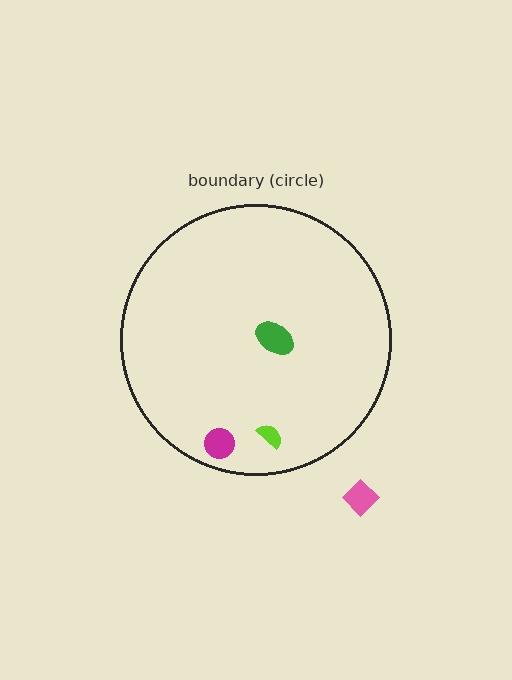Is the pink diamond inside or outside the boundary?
Outside.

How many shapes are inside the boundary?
3 inside, 1 outside.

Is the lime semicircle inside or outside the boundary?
Inside.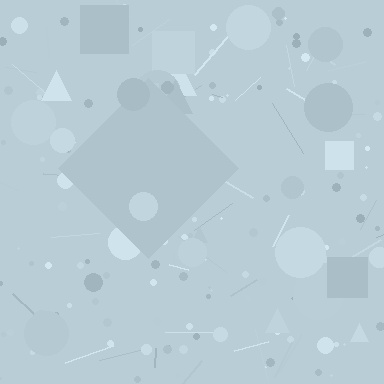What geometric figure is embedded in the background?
A diamond is embedded in the background.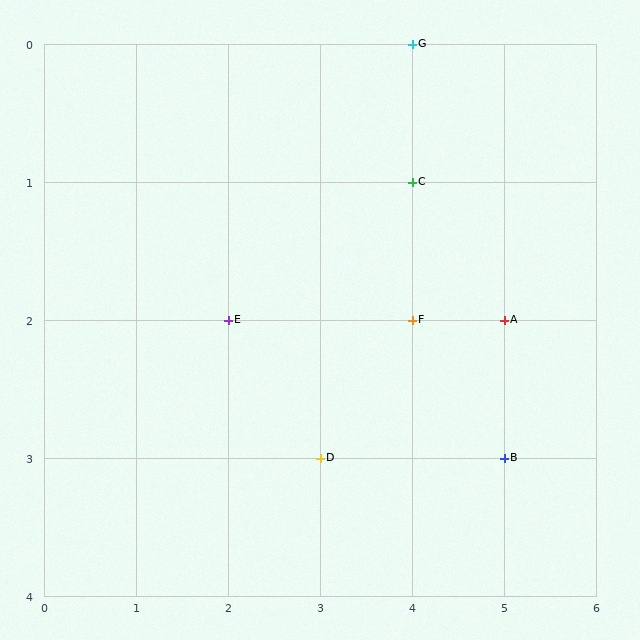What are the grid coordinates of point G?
Point G is at grid coordinates (4, 0).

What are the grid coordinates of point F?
Point F is at grid coordinates (4, 2).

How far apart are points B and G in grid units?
Points B and G are 1 column and 3 rows apart (about 3.2 grid units diagonally).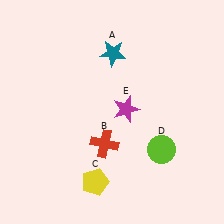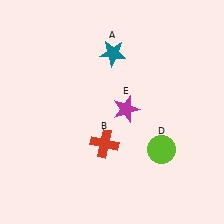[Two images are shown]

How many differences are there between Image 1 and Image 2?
There is 1 difference between the two images.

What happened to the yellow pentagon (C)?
The yellow pentagon (C) was removed in Image 2. It was in the bottom-left area of Image 1.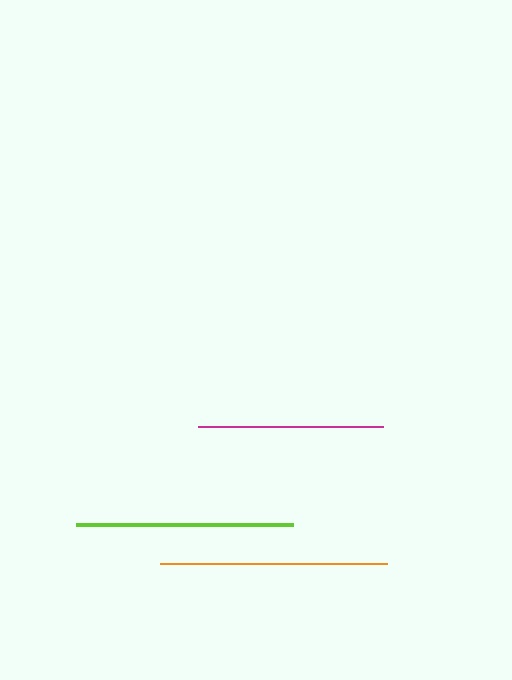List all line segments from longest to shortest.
From longest to shortest: orange, lime, magenta.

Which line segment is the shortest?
The magenta line is the shortest at approximately 185 pixels.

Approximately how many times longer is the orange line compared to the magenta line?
The orange line is approximately 1.2 times the length of the magenta line.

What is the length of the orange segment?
The orange segment is approximately 226 pixels long.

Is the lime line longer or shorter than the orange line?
The orange line is longer than the lime line.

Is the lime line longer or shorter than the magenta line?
The lime line is longer than the magenta line.